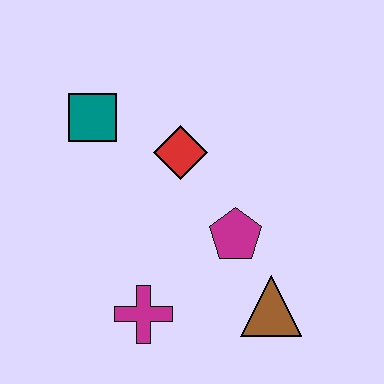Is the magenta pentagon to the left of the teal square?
No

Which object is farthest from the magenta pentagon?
The teal square is farthest from the magenta pentagon.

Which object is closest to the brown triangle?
The magenta pentagon is closest to the brown triangle.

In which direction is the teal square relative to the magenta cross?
The teal square is above the magenta cross.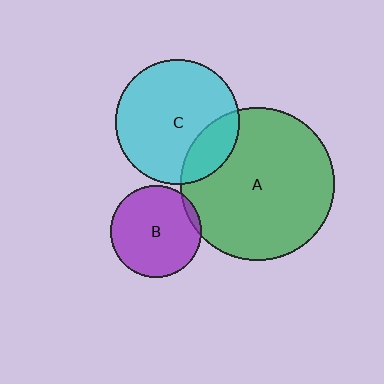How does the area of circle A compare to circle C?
Approximately 1.5 times.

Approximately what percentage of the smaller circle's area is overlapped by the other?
Approximately 20%.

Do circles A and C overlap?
Yes.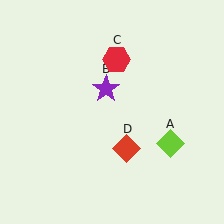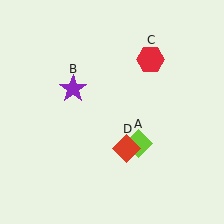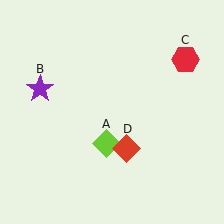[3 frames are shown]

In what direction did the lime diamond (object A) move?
The lime diamond (object A) moved left.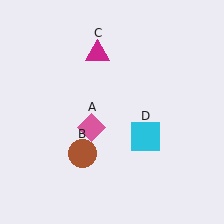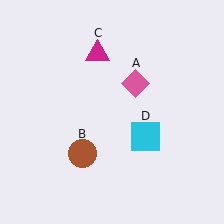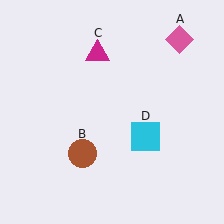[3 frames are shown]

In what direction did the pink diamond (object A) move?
The pink diamond (object A) moved up and to the right.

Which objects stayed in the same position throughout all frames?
Brown circle (object B) and magenta triangle (object C) and cyan square (object D) remained stationary.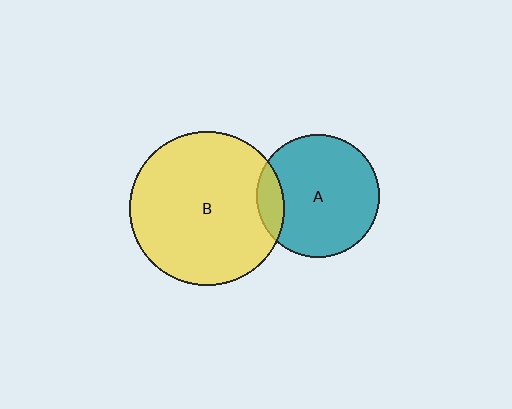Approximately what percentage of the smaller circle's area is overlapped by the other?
Approximately 10%.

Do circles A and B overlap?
Yes.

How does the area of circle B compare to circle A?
Approximately 1.6 times.